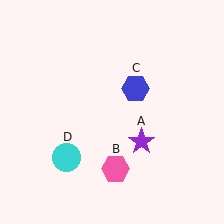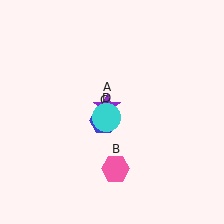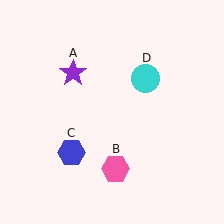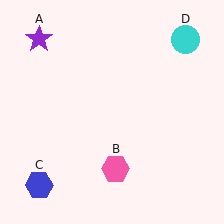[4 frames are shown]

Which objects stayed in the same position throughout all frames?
Pink hexagon (object B) remained stationary.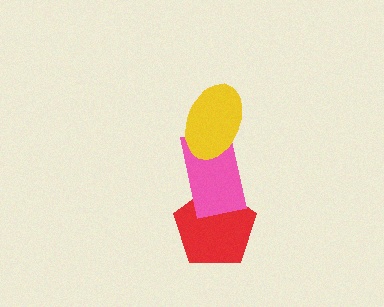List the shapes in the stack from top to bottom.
From top to bottom: the yellow ellipse, the pink rectangle, the red pentagon.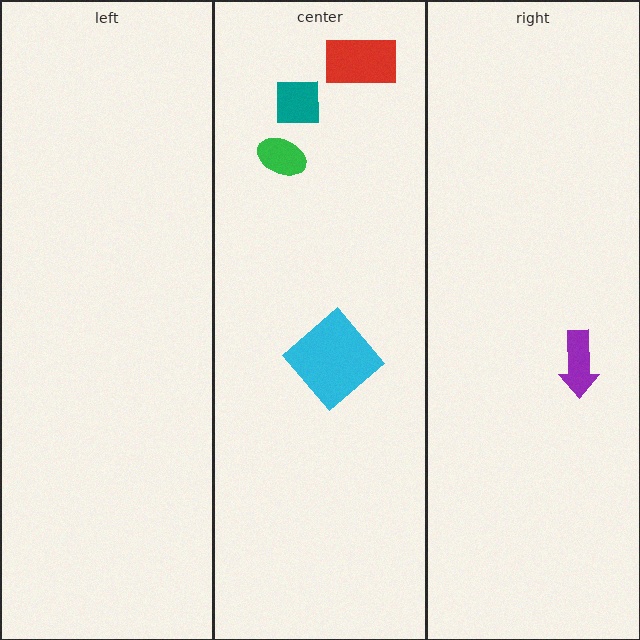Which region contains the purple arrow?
The right region.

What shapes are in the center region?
The cyan diamond, the red rectangle, the green ellipse, the teal square.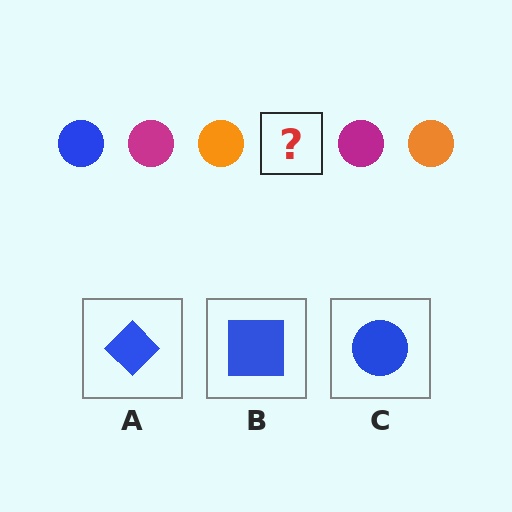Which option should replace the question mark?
Option C.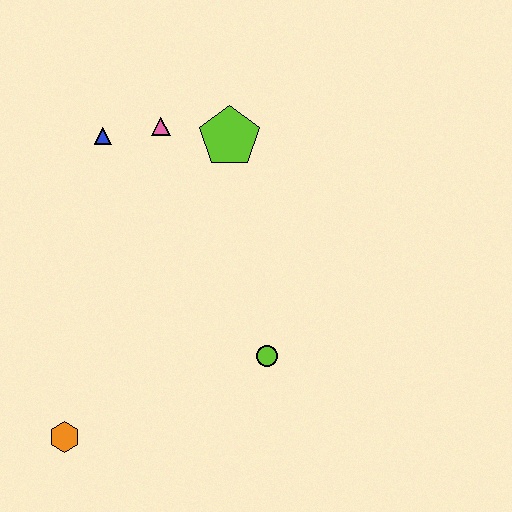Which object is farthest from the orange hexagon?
The lime pentagon is farthest from the orange hexagon.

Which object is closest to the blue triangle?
The pink triangle is closest to the blue triangle.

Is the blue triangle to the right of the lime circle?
No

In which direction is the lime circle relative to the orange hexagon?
The lime circle is to the right of the orange hexagon.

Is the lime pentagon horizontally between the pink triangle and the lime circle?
Yes